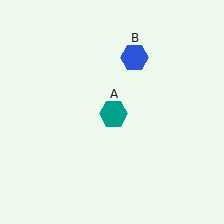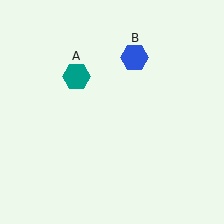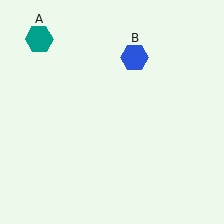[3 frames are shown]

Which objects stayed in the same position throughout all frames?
Blue hexagon (object B) remained stationary.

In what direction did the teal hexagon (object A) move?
The teal hexagon (object A) moved up and to the left.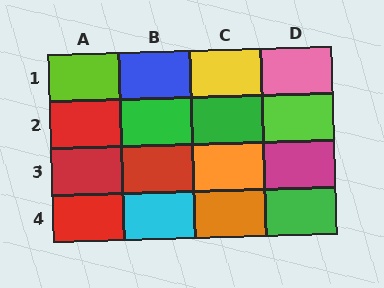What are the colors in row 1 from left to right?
Lime, blue, yellow, pink.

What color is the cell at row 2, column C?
Green.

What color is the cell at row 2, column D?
Lime.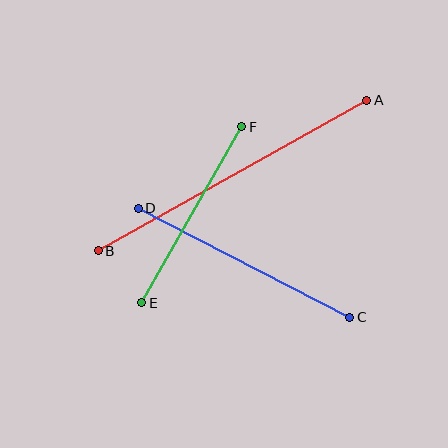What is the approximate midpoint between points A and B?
The midpoint is at approximately (232, 176) pixels.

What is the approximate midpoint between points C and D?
The midpoint is at approximately (244, 263) pixels.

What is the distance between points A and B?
The distance is approximately 308 pixels.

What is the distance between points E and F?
The distance is approximately 202 pixels.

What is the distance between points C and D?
The distance is approximately 238 pixels.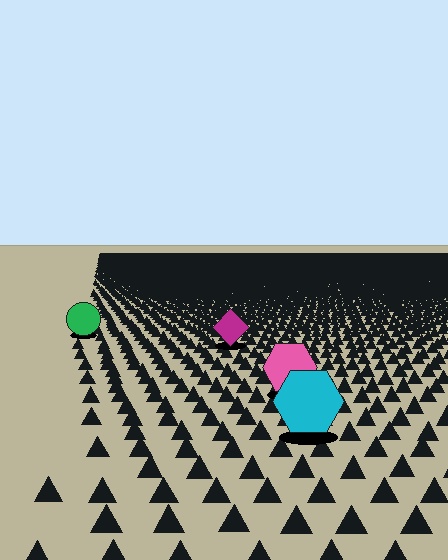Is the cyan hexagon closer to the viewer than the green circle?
Yes. The cyan hexagon is closer — you can tell from the texture gradient: the ground texture is coarser near it.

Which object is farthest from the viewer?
The green circle is farthest from the viewer. It appears smaller and the ground texture around it is denser.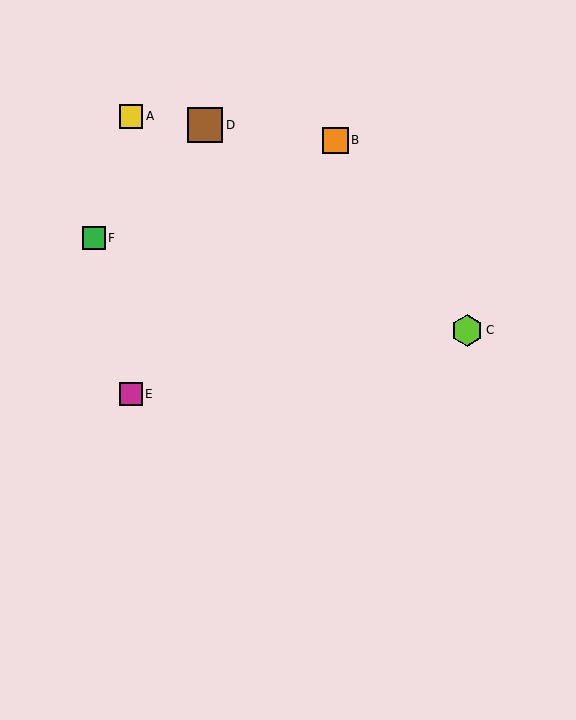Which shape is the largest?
The brown square (labeled D) is the largest.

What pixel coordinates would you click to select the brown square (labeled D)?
Click at (205, 125) to select the brown square D.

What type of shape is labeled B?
Shape B is an orange square.